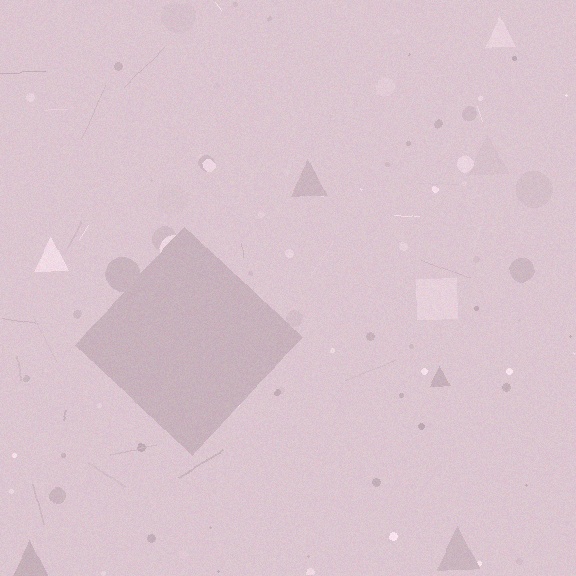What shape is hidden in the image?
A diamond is hidden in the image.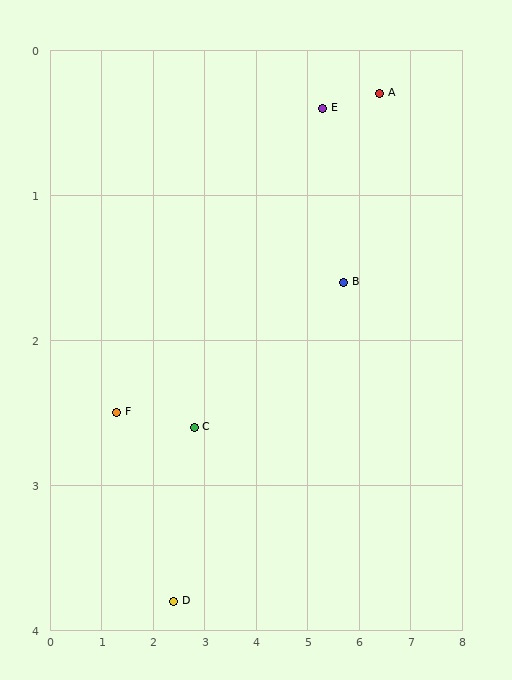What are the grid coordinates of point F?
Point F is at approximately (1.3, 2.5).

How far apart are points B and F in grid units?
Points B and F are about 4.5 grid units apart.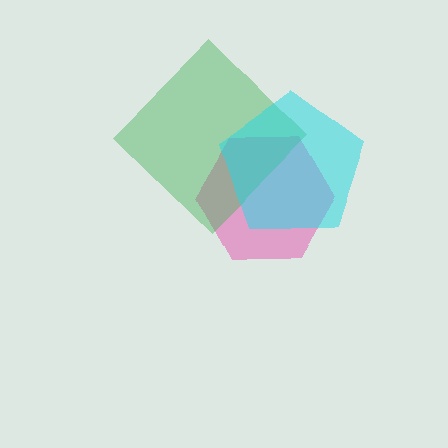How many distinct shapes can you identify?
There are 3 distinct shapes: a pink hexagon, a green diamond, a cyan pentagon.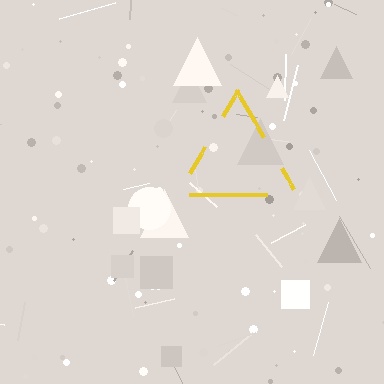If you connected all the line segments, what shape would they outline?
They would outline a triangle.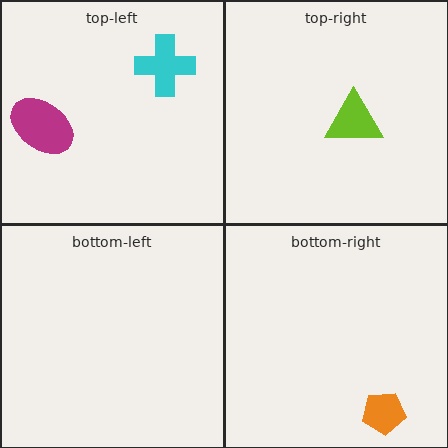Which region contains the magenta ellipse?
The top-left region.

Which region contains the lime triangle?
The top-right region.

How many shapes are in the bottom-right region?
1.